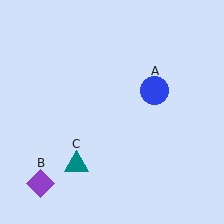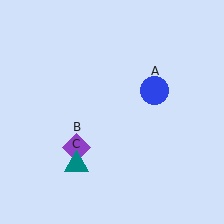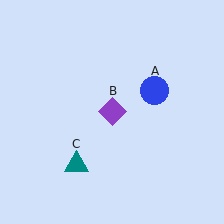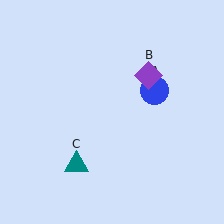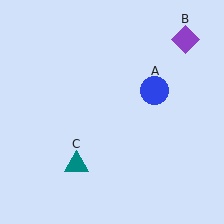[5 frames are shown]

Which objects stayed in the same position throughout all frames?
Blue circle (object A) and teal triangle (object C) remained stationary.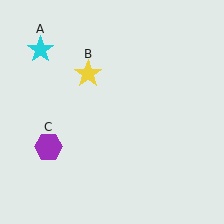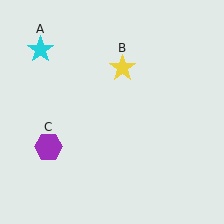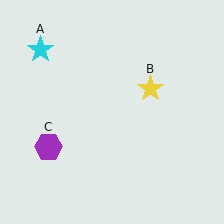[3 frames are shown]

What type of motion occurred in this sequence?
The yellow star (object B) rotated clockwise around the center of the scene.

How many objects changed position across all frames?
1 object changed position: yellow star (object B).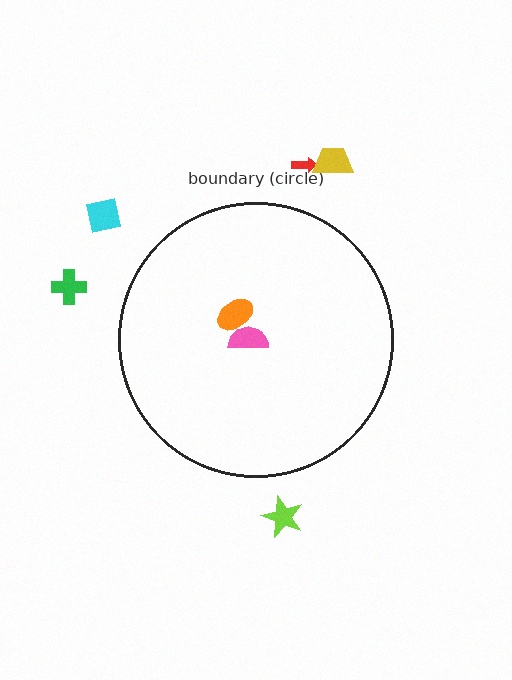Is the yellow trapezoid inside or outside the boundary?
Outside.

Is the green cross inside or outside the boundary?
Outside.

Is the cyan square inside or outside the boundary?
Outside.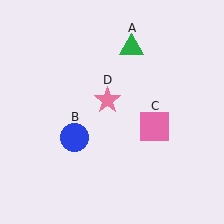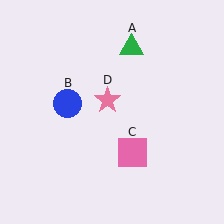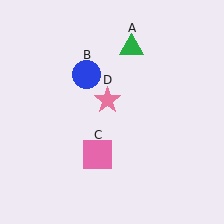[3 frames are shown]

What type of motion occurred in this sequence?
The blue circle (object B), pink square (object C) rotated clockwise around the center of the scene.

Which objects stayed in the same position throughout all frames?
Green triangle (object A) and pink star (object D) remained stationary.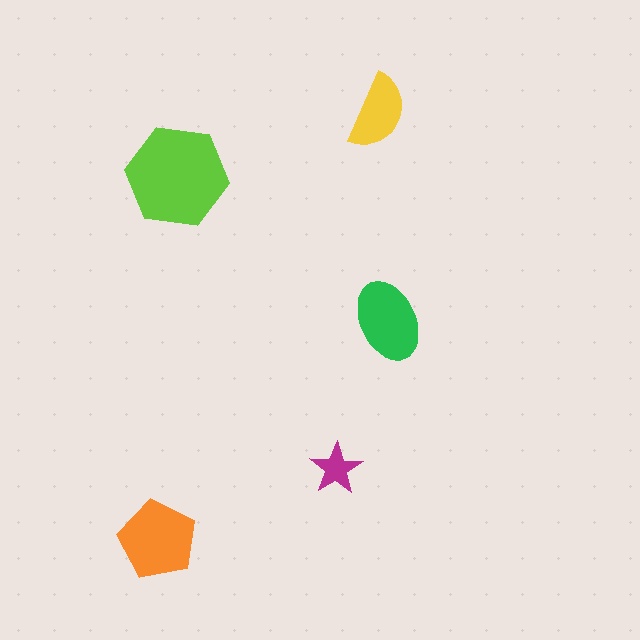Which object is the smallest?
The magenta star.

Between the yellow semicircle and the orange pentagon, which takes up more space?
The orange pentagon.